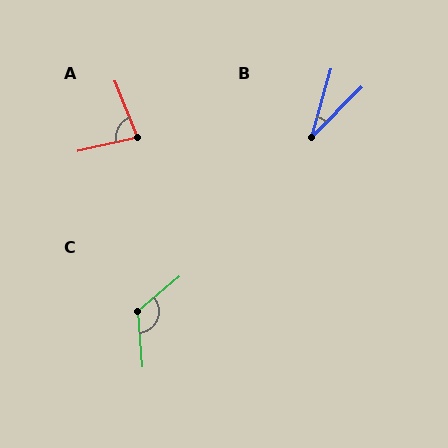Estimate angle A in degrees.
Approximately 81 degrees.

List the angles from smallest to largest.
B (29°), A (81°), C (125°).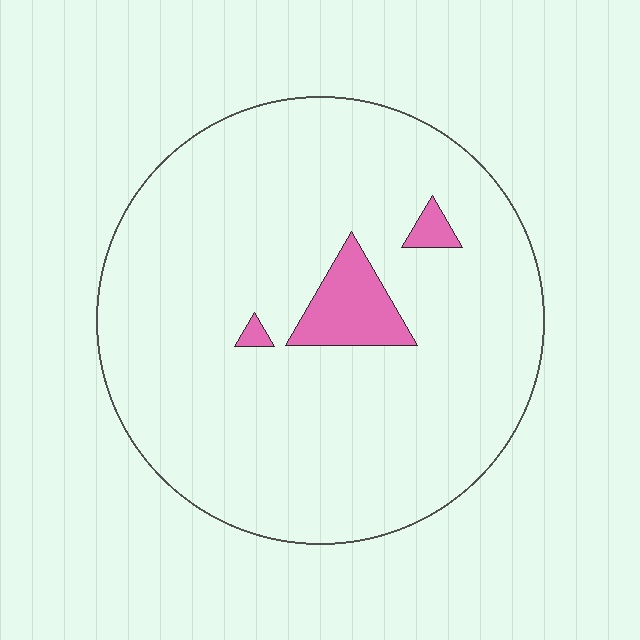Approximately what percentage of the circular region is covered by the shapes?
Approximately 5%.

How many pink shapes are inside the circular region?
3.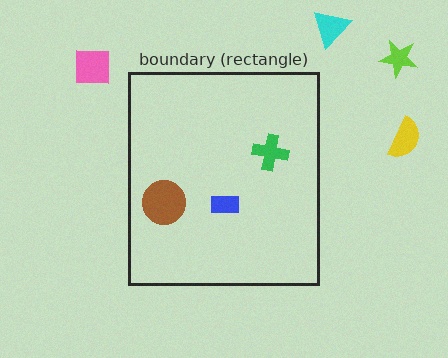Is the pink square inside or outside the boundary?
Outside.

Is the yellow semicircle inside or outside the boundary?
Outside.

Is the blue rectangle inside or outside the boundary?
Inside.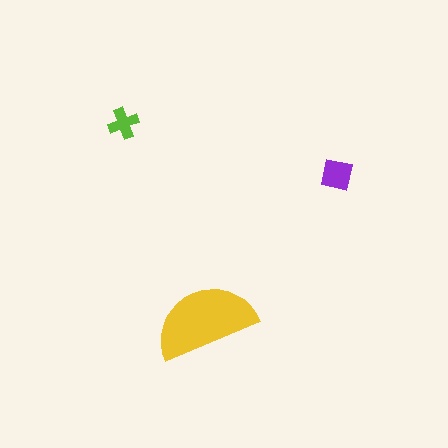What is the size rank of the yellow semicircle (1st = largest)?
1st.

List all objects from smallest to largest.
The lime cross, the purple square, the yellow semicircle.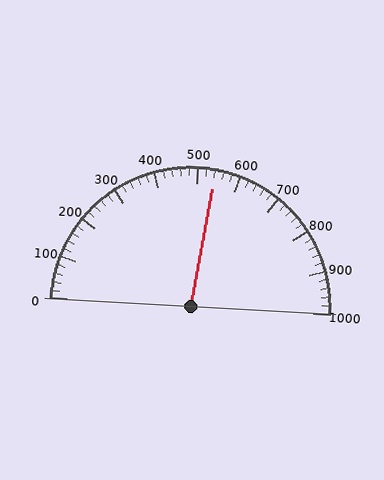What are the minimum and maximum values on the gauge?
The gauge ranges from 0 to 1000.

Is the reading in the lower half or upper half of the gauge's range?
The reading is in the upper half of the range (0 to 1000).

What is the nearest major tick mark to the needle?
The nearest major tick mark is 500.